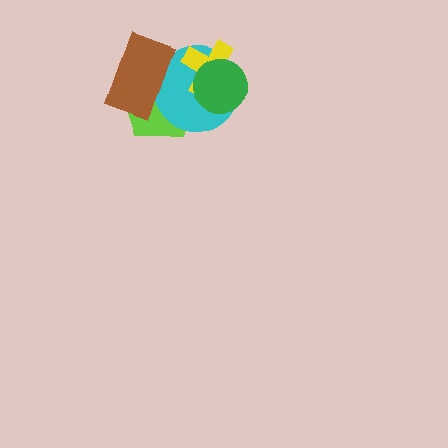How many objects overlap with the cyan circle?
4 objects overlap with the cyan circle.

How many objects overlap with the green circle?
2 objects overlap with the green circle.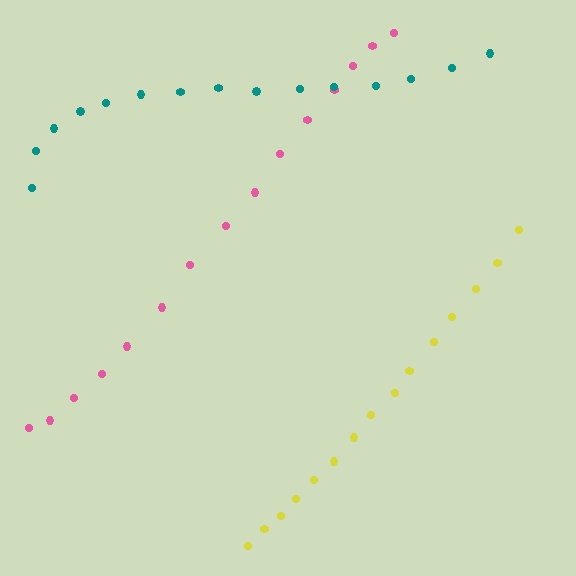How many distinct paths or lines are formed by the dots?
There are 3 distinct paths.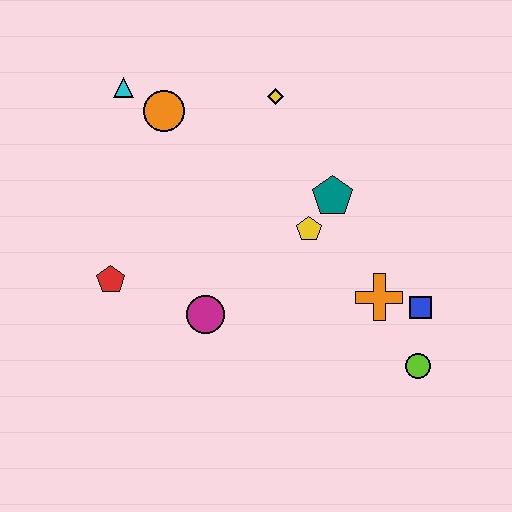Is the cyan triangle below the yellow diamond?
No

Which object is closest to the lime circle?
The blue square is closest to the lime circle.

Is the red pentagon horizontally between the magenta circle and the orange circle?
No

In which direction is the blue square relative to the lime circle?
The blue square is above the lime circle.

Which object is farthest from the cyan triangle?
The lime circle is farthest from the cyan triangle.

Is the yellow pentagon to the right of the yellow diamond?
Yes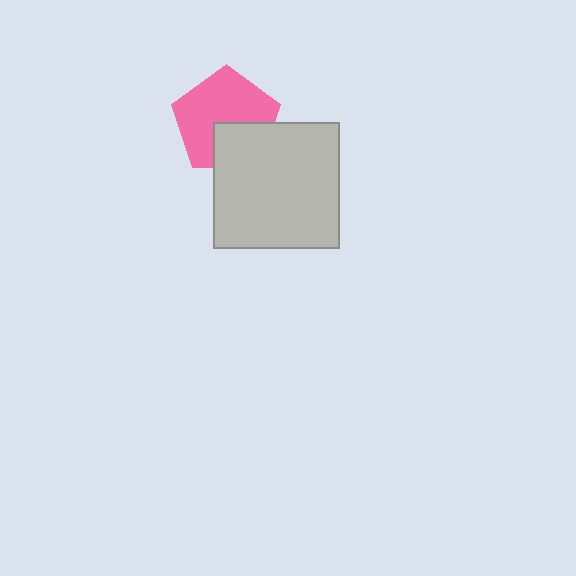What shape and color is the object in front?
The object in front is a light gray square.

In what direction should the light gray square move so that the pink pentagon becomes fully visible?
The light gray square should move down. That is the shortest direction to clear the overlap and leave the pink pentagon fully visible.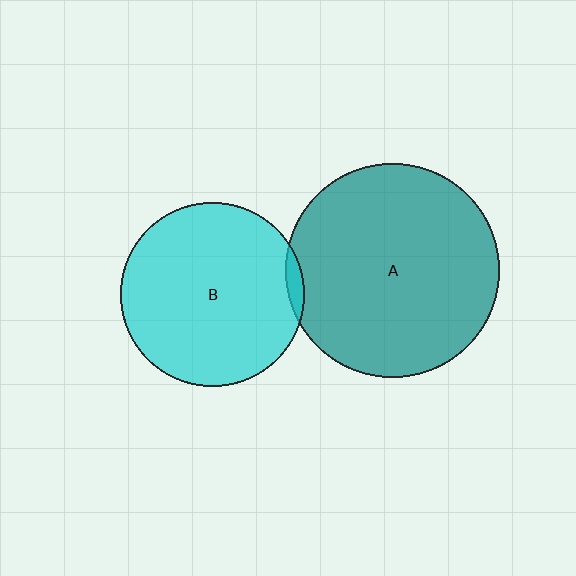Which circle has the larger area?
Circle A (teal).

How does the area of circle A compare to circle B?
Approximately 1.4 times.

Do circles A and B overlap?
Yes.